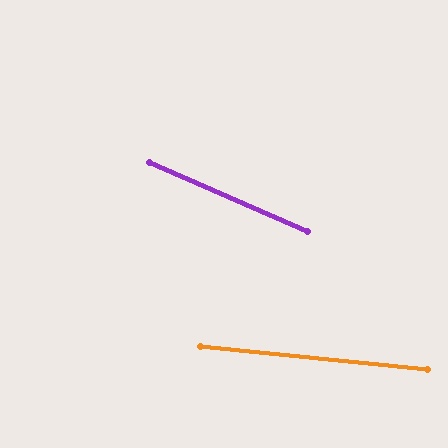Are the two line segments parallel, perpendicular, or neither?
Neither parallel nor perpendicular — they differ by about 18°.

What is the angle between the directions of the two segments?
Approximately 18 degrees.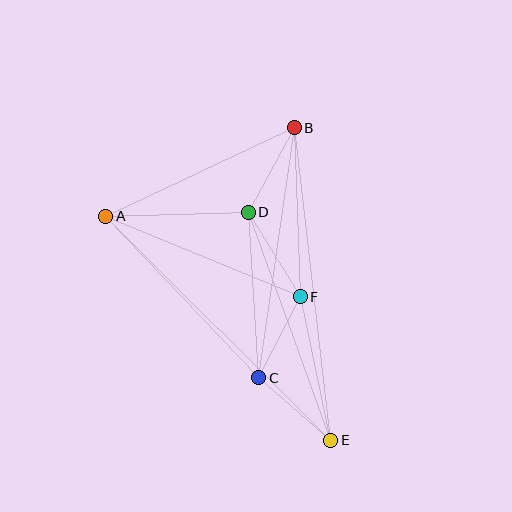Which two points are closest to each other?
Points C and F are closest to each other.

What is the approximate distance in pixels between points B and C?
The distance between B and C is approximately 253 pixels.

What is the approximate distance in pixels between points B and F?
The distance between B and F is approximately 169 pixels.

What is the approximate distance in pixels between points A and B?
The distance between A and B is approximately 208 pixels.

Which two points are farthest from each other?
Points A and E are farthest from each other.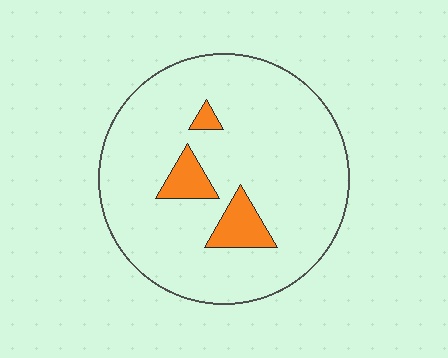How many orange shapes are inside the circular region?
3.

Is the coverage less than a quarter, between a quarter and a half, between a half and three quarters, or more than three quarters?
Less than a quarter.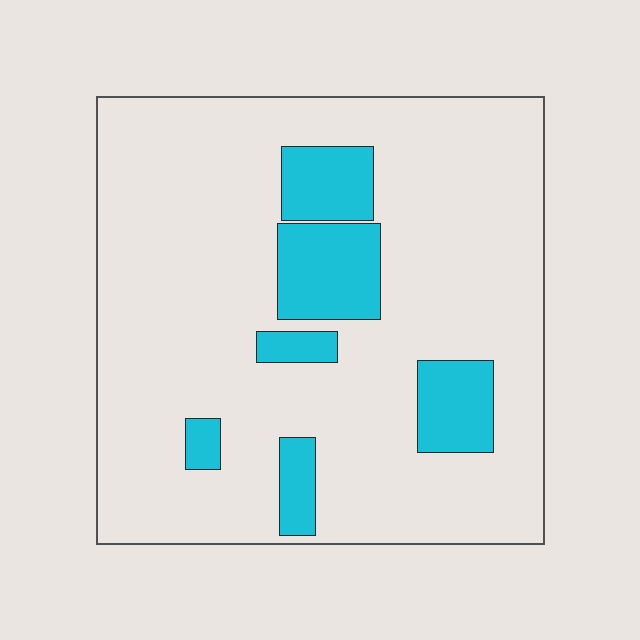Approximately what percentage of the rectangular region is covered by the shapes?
Approximately 15%.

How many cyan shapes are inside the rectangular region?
6.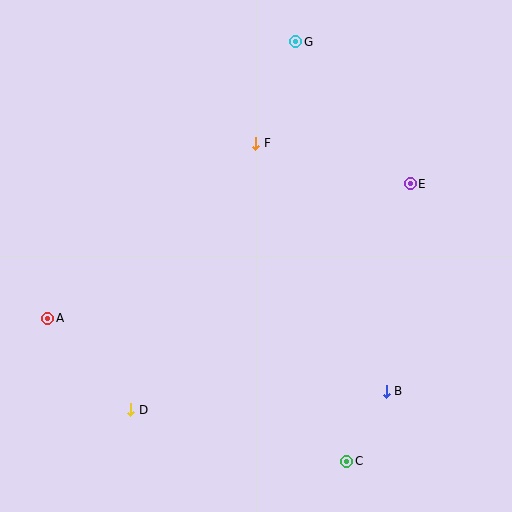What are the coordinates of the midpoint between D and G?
The midpoint between D and G is at (213, 226).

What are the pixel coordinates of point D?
Point D is at (131, 410).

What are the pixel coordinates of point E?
Point E is at (410, 184).